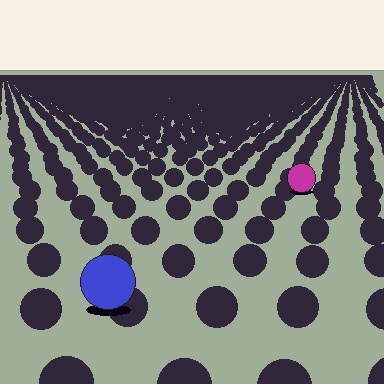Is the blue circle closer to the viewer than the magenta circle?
Yes. The blue circle is closer — you can tell from the texture gradient: the ground texture is coarser near it.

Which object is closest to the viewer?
The blue circle is closest. The texture marks near it are larger and more spread out.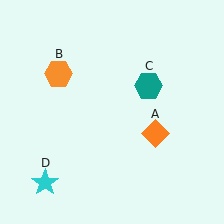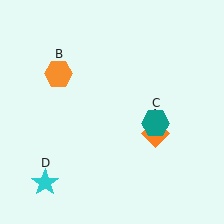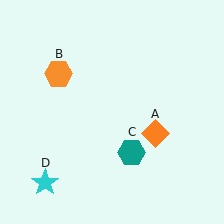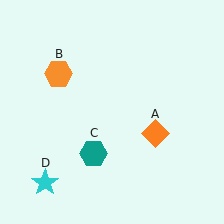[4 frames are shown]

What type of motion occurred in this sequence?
The teal hexagon (object C) rotated clockwise around the center of the scene.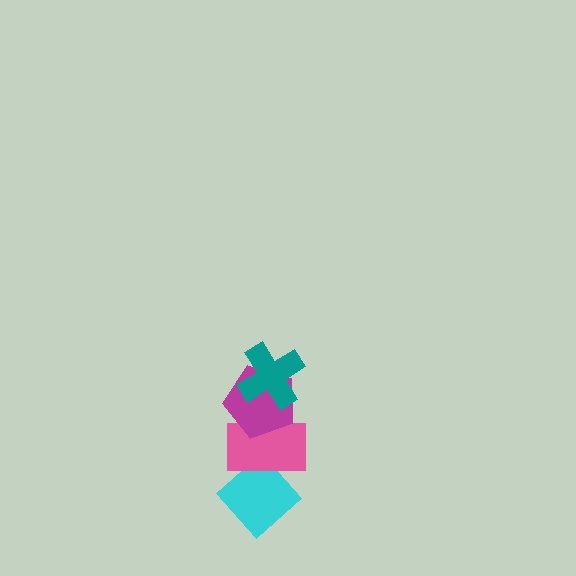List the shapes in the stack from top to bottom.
From top to bottom: the teal cross, the magenta pentagon, the pink rectangle, the cyan diamond.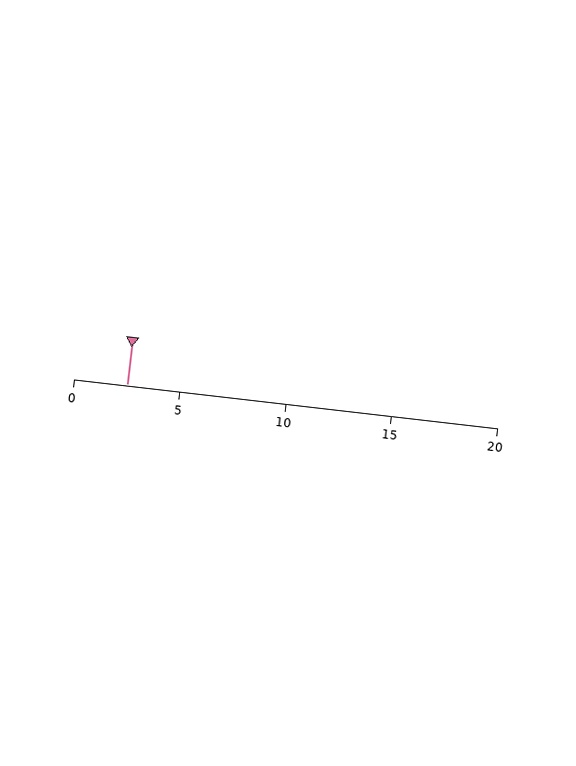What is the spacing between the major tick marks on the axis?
The major ticks are spaced 5 apart.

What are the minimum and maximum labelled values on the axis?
The axis runs from 0 to 20.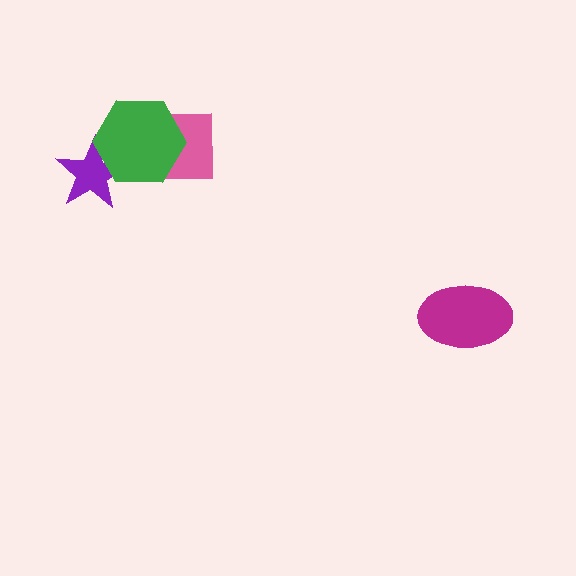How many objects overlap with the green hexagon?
2 objects overlap with the green hexagon.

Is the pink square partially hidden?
Yes, it is partially covered by another shape.